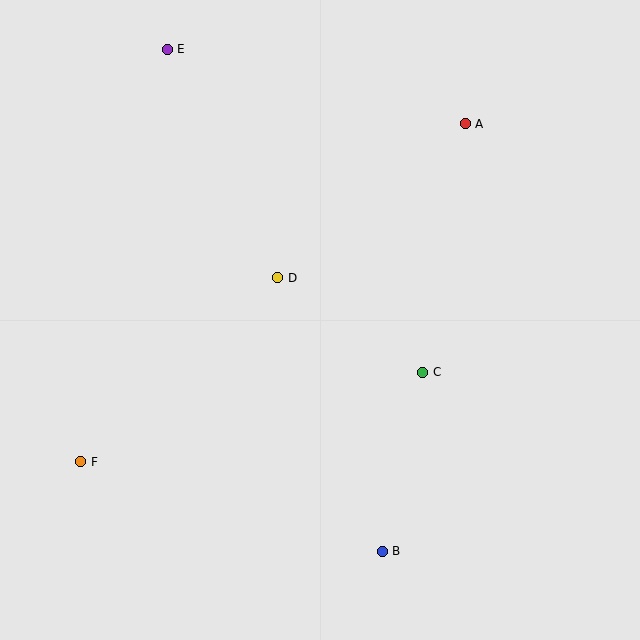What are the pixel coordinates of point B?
Point B is at (382, 551).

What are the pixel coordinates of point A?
Point A is at (465, 124).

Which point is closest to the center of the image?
Point D at (278, 278) is closest to the center.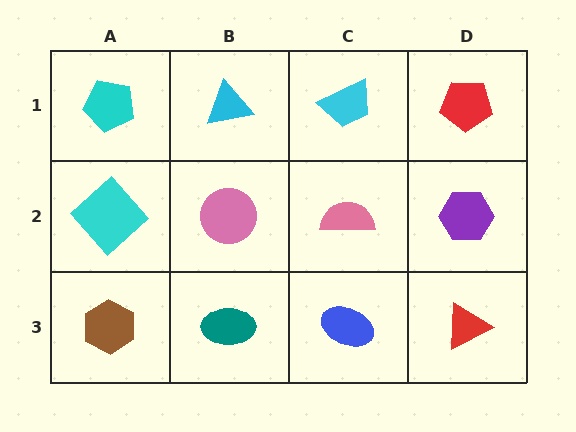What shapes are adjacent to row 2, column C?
A cyan trapezoid (row 1, column C), a blue ellipse (row 3, column C), a pink circle (row 2, column B), a purple hexagon (row 2, column D).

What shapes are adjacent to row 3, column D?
A purple hexagon (row 2, column D), a blue ellipse (row 3, column C).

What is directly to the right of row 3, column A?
A teal ellipse.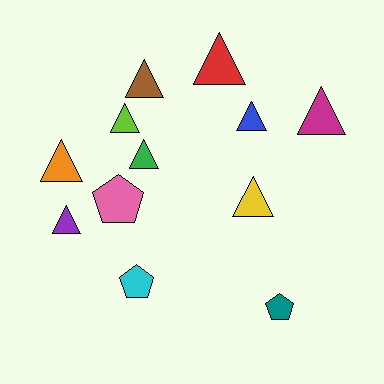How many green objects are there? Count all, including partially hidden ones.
There is 1 green object.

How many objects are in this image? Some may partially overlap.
There are 12 objects.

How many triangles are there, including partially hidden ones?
There are 9 triangles.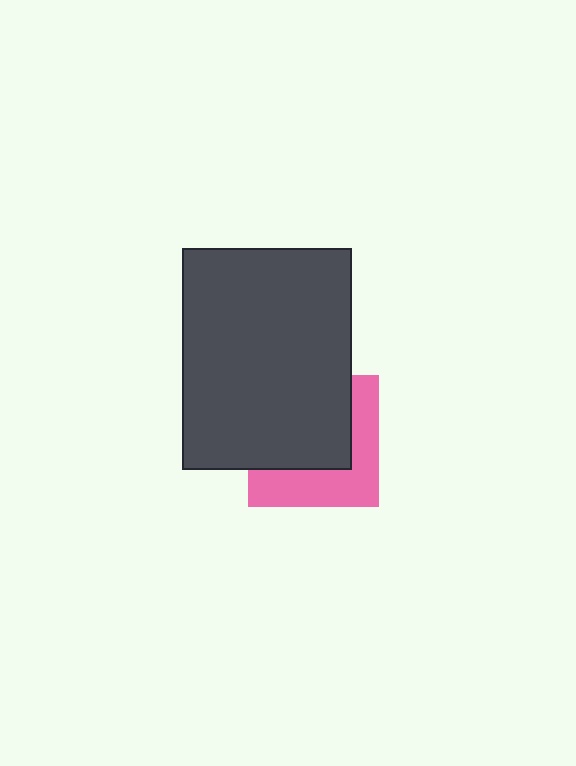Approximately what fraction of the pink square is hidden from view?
Roughly 56% of the pink square is hidden behind the dark gray rectangle.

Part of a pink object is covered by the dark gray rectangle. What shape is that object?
It is a square.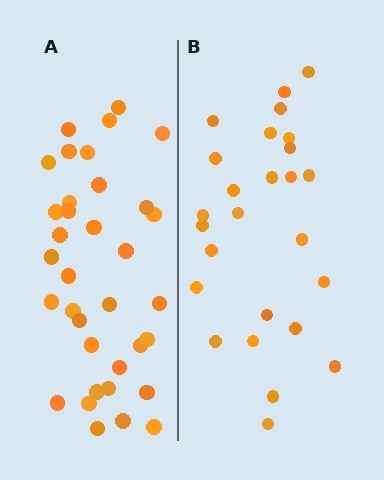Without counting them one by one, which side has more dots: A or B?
Region A (the left region) has more dots.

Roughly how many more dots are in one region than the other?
Region A has roughly 8 or so more dots than region B.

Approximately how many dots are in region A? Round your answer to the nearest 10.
About 40 dots. (The exact count is 35, which rounds to 40.)